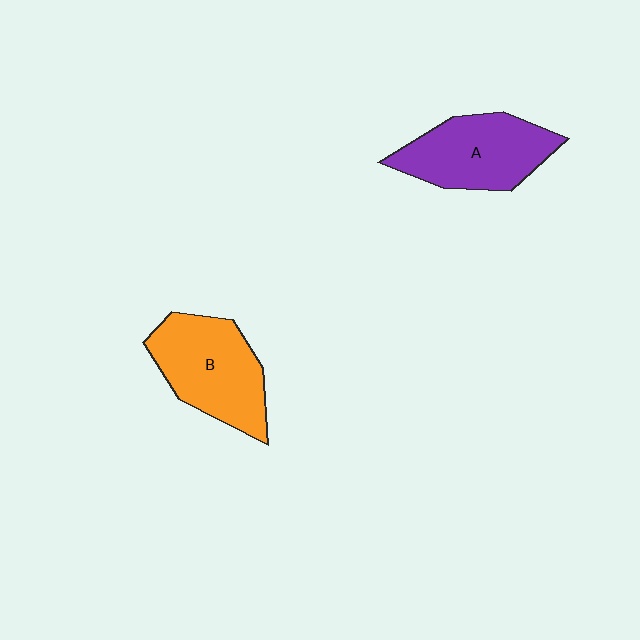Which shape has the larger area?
Shape B (orange).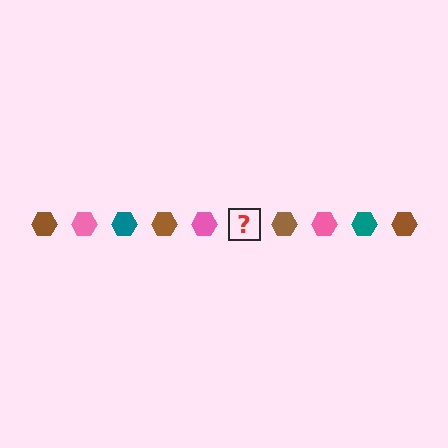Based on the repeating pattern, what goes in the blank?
The blank should be a teal hexagon.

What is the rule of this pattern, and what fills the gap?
The rule is that the pattern cycles through brown, pink, teal hexagons. The gap should be filled with a teal hexagon.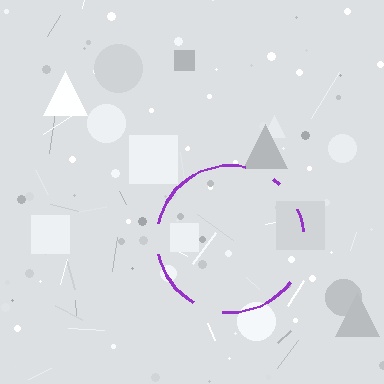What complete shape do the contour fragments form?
The contour fragments form a circle.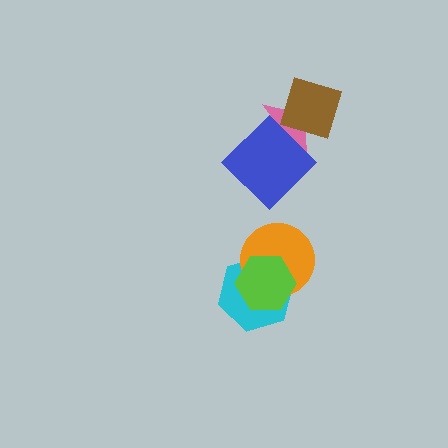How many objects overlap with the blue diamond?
2 objects overlap with the blue diamond.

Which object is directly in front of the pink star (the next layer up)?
The brown diamond is directly in front of the pink star.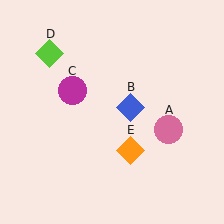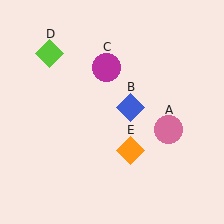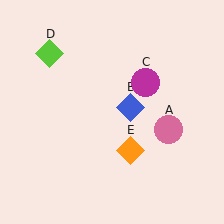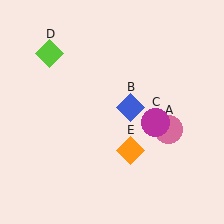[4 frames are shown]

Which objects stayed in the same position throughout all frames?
Pink circle (object A) and blue diamond (object B) and lime diamond (object D) and orange diamond (object E) remained stationary.